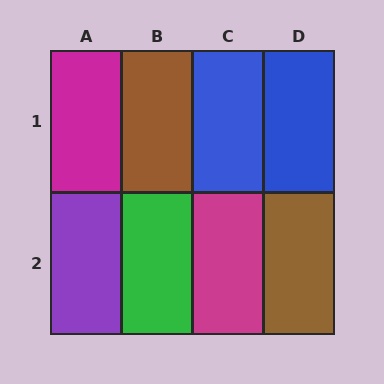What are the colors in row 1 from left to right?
Magenta, brown, blue, blue.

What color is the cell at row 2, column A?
Purple.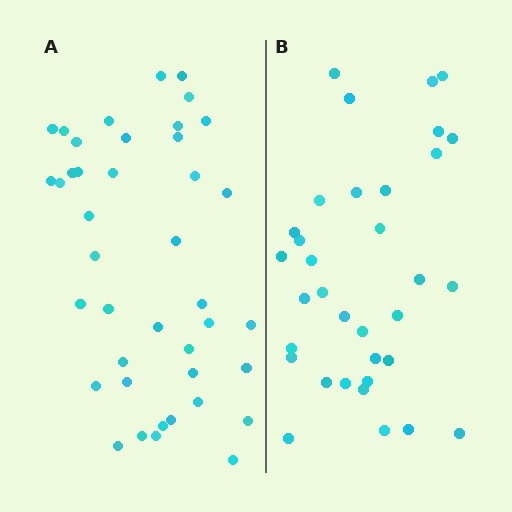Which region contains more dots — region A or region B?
Region A (the left region) has more dots.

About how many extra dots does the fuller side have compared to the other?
Region A has roughly 8 or so more dots than region B.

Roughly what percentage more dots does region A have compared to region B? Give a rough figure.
About 20% more.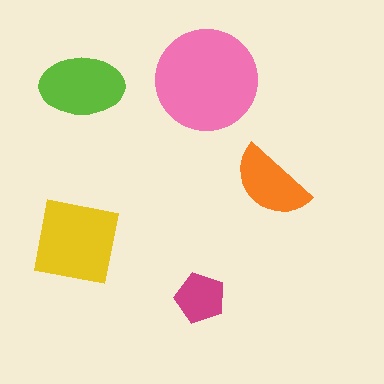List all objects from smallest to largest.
The magenta pentagon, the orange semicircle, the lime ellipse, the yellow square, the pink circle.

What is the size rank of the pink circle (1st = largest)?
1st.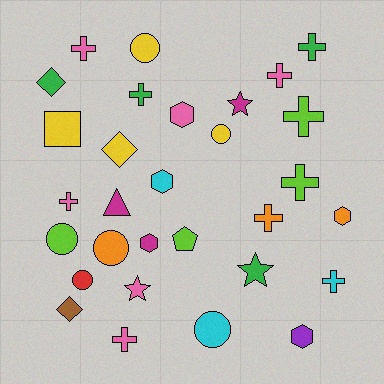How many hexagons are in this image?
There are 5 hexagons.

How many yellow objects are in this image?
There are 4 yellow objects.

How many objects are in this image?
There are 30 objects.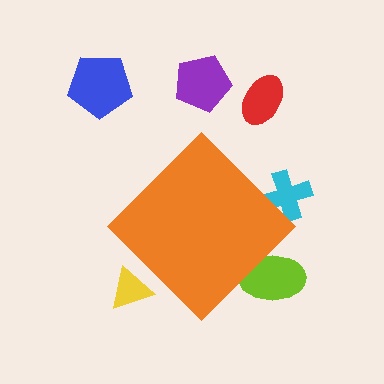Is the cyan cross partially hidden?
Yes, the cyan cross is partially hidden behind the orange diamond.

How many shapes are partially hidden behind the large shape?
3 shapes are partially hidden.